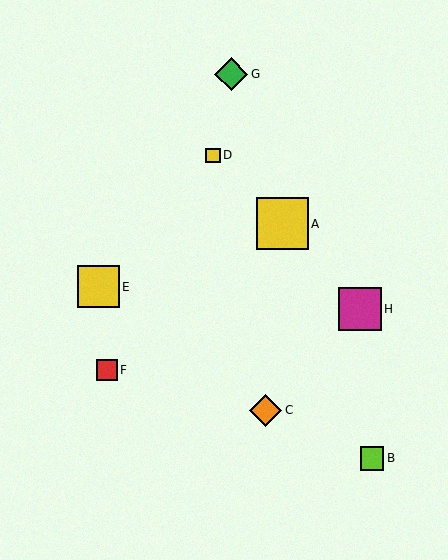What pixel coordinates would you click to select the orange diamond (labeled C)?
Click at (265, 410) to select the orange diamond C.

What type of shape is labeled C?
Shape C is an orange diamond.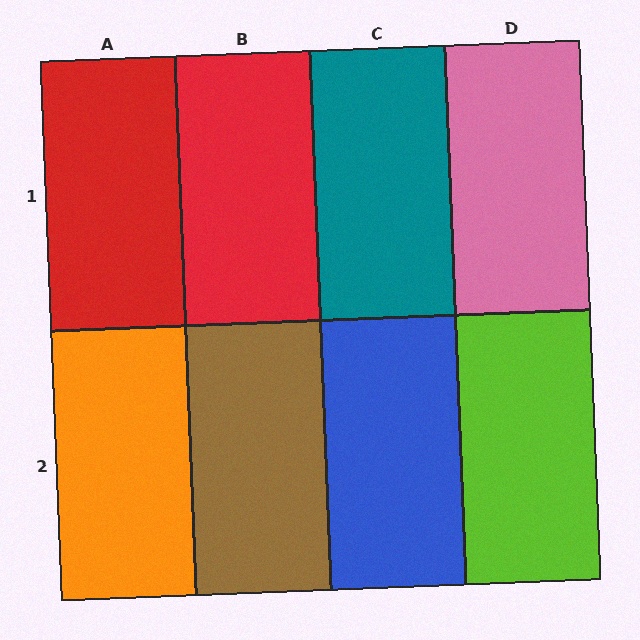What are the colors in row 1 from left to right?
Red, red, teal, pink.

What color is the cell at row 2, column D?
Lime.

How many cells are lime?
1 cell is lime.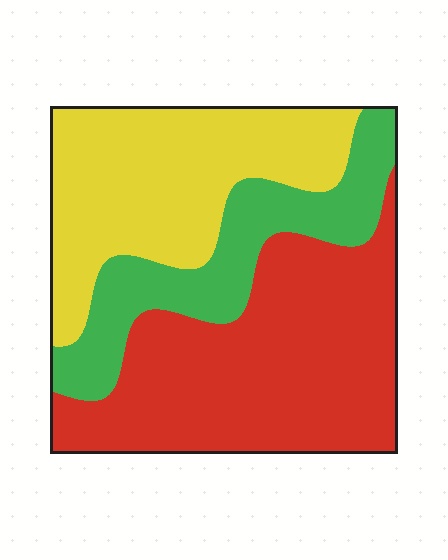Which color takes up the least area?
Green, at roughly 20%.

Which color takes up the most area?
Red, at roughly 45%.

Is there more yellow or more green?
Yellow.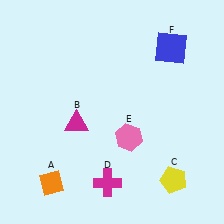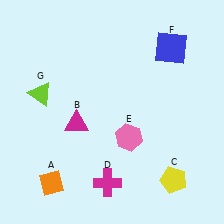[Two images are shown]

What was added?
A lime triangle (G) was added in Image 2.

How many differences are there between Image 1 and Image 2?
There is 1 difference between the two images.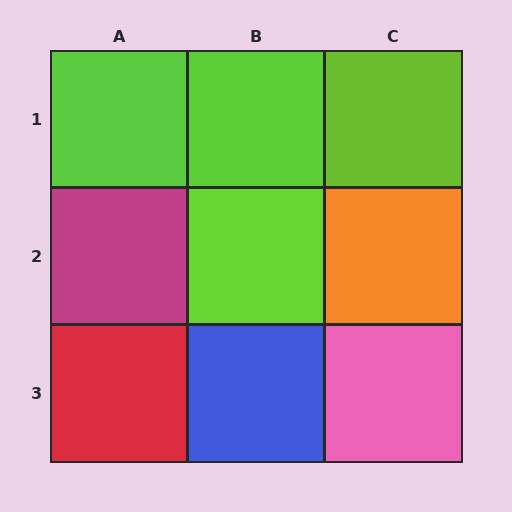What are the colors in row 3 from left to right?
Red, blue, pink.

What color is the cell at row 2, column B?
Lime.